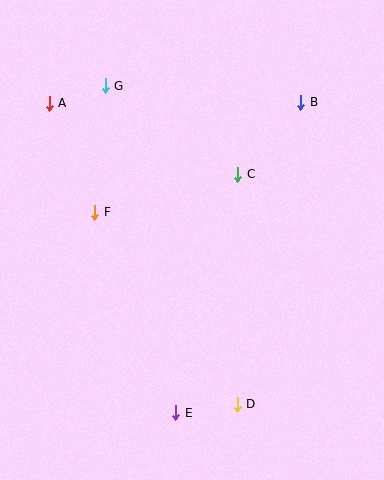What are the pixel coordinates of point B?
Point B is at (301, 102).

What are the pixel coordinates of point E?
Point E is at (176, 413).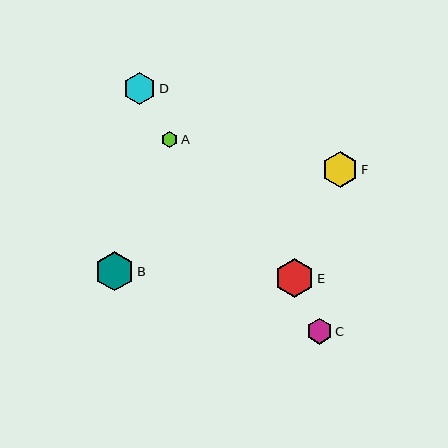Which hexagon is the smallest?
Hexagon A is the smallest with a size of approximately 17 pixels.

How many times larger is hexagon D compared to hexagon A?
Hexagon D is approximately 1.9 times the size of hexagon A.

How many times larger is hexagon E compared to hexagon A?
Hexagon E is approximately 2.3 times the size of hexagon A.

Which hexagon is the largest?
Hexagon B is the largest with a size of approximately 39 pixels.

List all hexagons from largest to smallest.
From largest to smallest: B, E, F, D, C, A.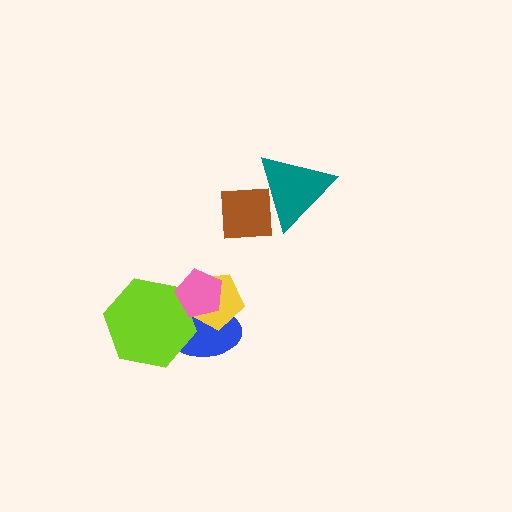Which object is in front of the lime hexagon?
The pink pentagon is in front of the lime hexagon.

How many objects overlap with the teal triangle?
1 object overlaps with the teal triangle.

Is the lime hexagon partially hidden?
Yes, it is partially covered by another shape.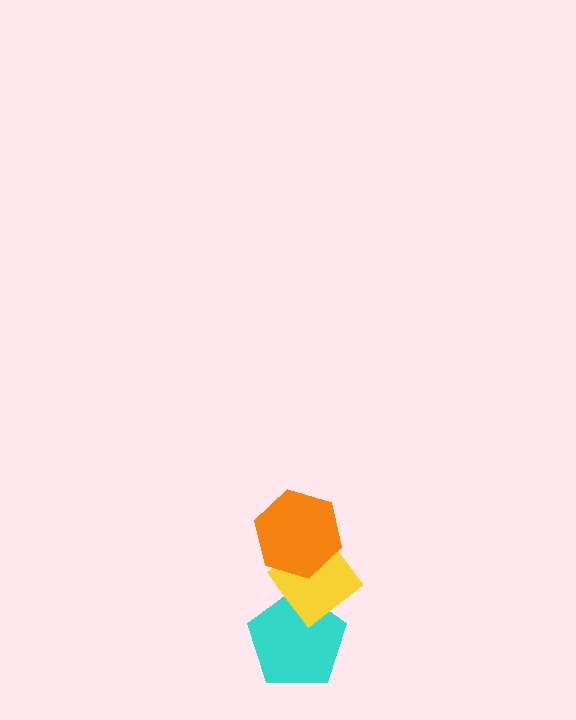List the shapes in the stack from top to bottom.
From top to bottom: the orange hexagon, the yellow diamond, the cyan pentagon.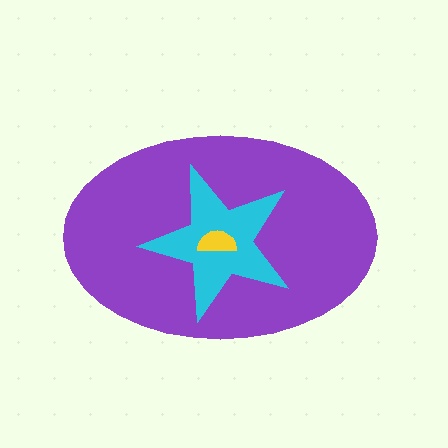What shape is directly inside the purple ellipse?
The cyan star.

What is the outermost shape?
The purple ellipse.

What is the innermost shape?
The yellow semicircle.